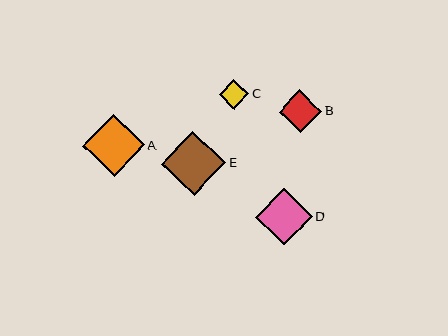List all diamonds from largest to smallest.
From largest to smallest: E, A, D, B, C.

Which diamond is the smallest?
Diamond C is the smallest with a size of approximately 29 pixels.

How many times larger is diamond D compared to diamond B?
Diamond D is approximately 1.3 times the size of diamond B.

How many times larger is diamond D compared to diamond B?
Diamond D is approximately 1.3 times the size of diamond B.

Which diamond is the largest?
Diamond E is the largest with a size of approximately 65 pixels.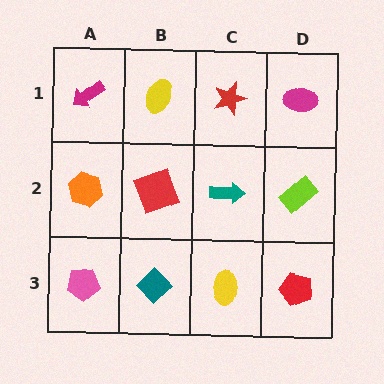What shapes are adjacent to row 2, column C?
A red star (row 1, column C), a yellow ellipse (row 3, column C), a red square (row 2, column B), a lime rectangle (row 2, column D).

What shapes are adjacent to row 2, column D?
A magenta ellipse (row 1, column D), a red pentagon (row 3, column D), a teal arrow (row 2, column C).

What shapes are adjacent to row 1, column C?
A teal arrow (row 2, column C), a yellow ellipse (row 1, column B), a magenta ellipse (row 1, column D).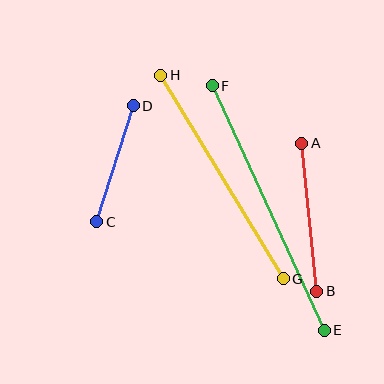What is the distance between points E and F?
The distance is approximately 269 pixels.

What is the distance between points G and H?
The distance is approximately 238 pixels.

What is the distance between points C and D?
The distance is approximately 122 pixels.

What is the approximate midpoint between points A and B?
The midpoint is at approximately (309, 217) pixels.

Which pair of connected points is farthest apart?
Points E and F are farthest apart.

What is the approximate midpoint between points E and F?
The midpoint is at approximately (268, 208) pixels.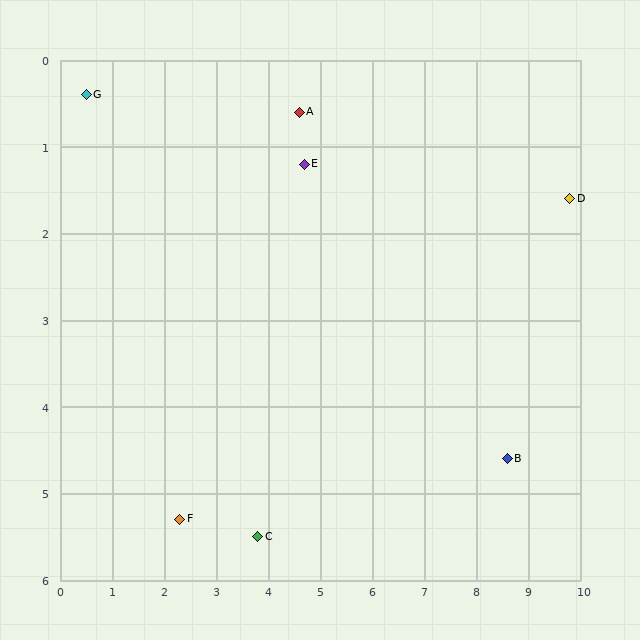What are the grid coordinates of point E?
Point E is at approximately (4.7, 1.2).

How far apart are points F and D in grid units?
Points F and D are about 8.4 grid units apart.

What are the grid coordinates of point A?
Point A is at approximately (4.6, 0.6).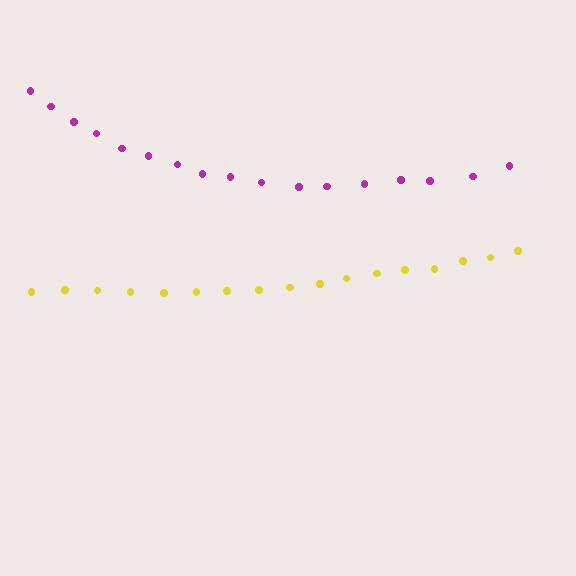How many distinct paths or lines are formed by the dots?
There are 2 distinct paths.